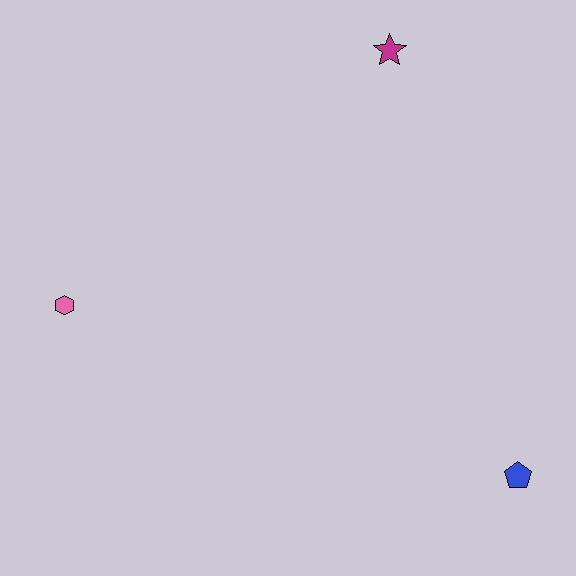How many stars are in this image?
There is 1 star.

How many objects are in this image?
There are 3 objects.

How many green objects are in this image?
There are no green objects.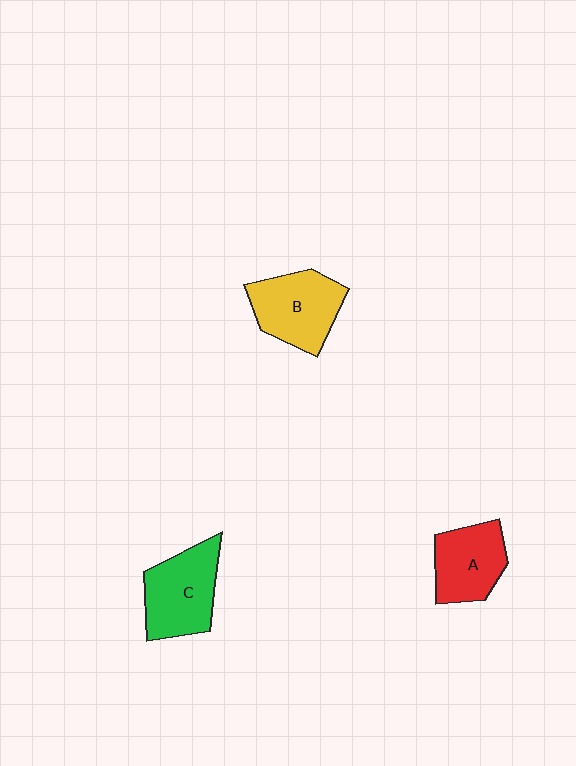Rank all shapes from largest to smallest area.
From largest to smallest: C (green), B (yellow), A (red).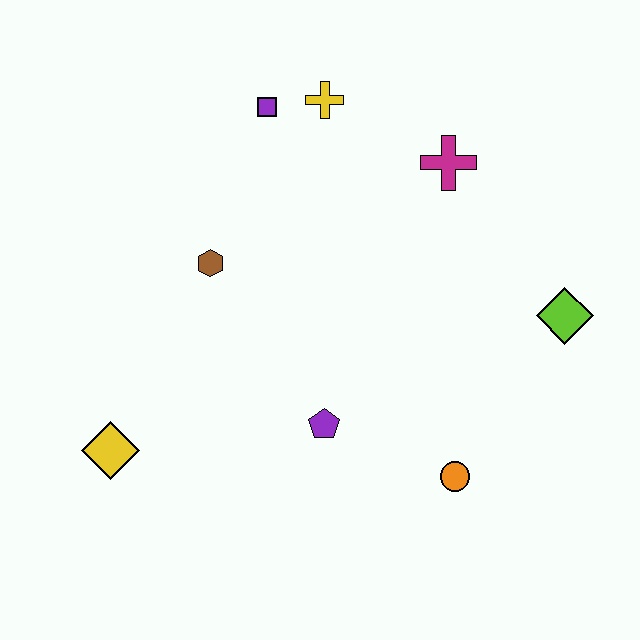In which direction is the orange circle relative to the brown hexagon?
The orange circle is to the right of the brown hexagon.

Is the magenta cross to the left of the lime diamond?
Yes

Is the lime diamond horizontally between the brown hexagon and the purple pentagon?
No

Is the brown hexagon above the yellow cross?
No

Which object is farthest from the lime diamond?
The yellow diamond is farthest from the lime diamond.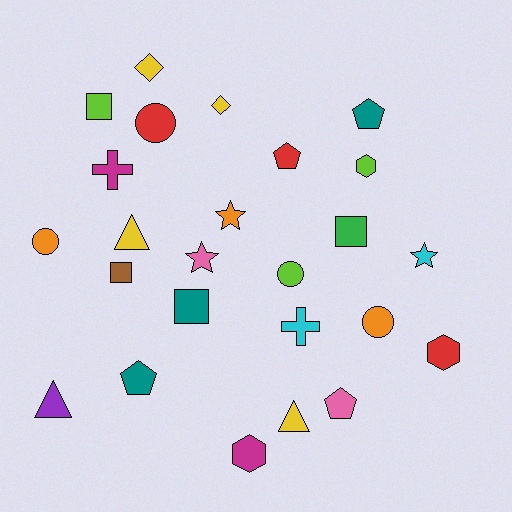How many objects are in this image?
There are 25 objects.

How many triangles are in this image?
There are 3 triangles.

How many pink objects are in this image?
There are 2 pink objects.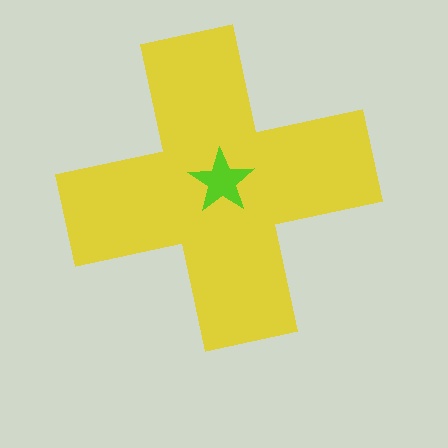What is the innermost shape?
The lime star.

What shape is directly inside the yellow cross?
The lime star.